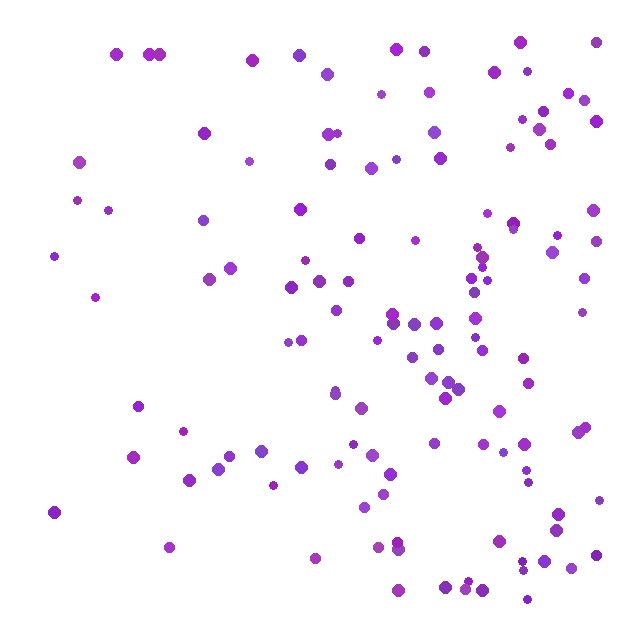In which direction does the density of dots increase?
From left to right, with the right side densest.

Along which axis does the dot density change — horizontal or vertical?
Horizontal.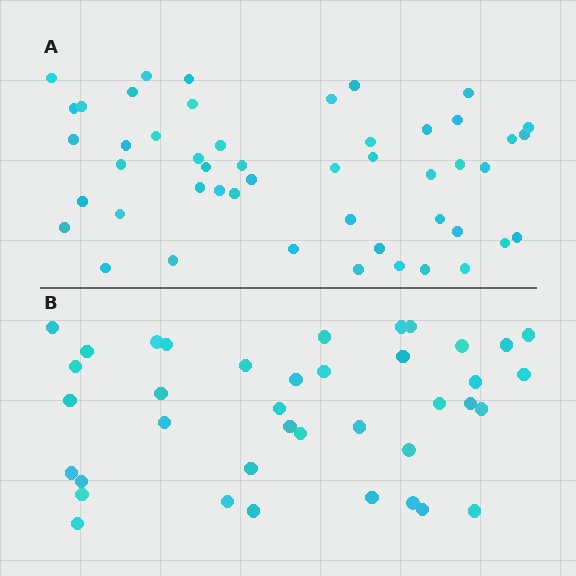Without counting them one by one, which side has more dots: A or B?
Region A (the top region) has more dots.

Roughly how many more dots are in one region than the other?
Region A has roughly 10 or so more dots than region B.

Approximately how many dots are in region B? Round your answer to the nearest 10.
About 40 dots. (The exact count is 39, which rounds to 40.)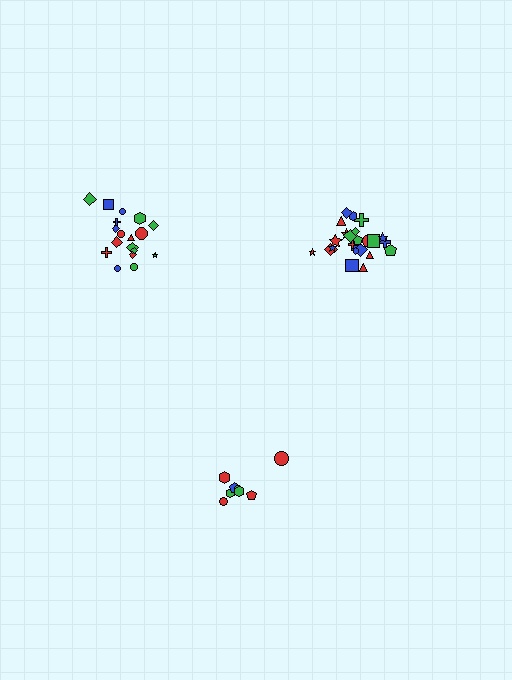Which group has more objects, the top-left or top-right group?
The top-right group.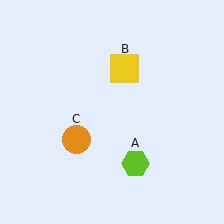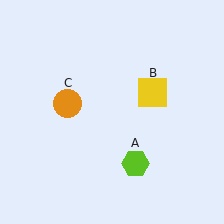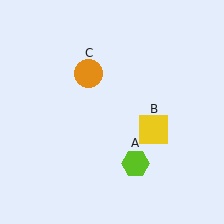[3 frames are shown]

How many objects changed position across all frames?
2 objects changed position: yellow square (object B), orange circle (object C).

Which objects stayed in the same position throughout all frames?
Lime hexagon (object A) remained stationary.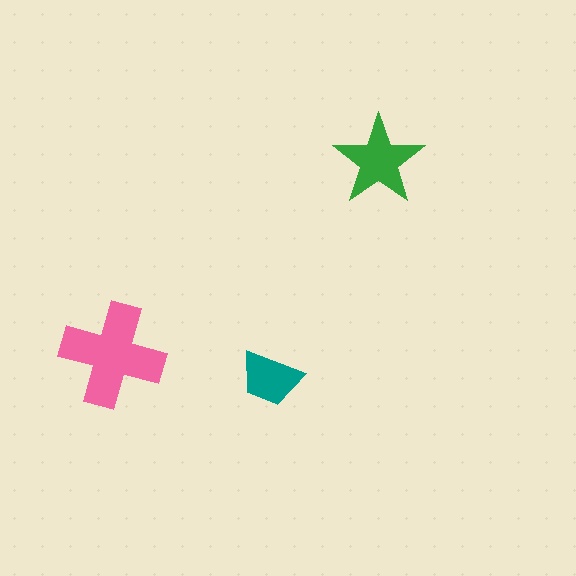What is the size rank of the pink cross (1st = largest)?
1st.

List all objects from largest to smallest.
The pink cross, the green star, the teal trapezoid.